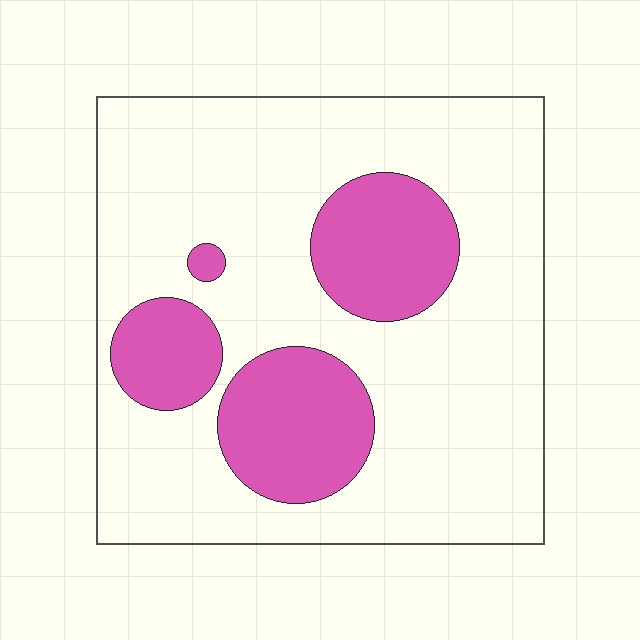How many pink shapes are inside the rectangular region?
4.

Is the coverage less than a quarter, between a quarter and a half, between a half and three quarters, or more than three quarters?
Less than a quarter.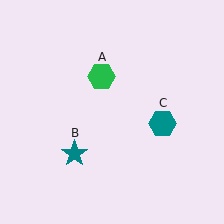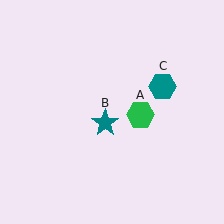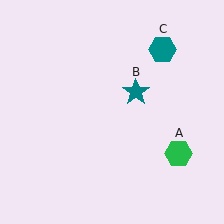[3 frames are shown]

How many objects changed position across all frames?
3 objects changed position: green hexagon (object A), teal star (object B), teal hexagon (object C).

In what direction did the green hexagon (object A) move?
The green hexagon (object A) moved down and to the right.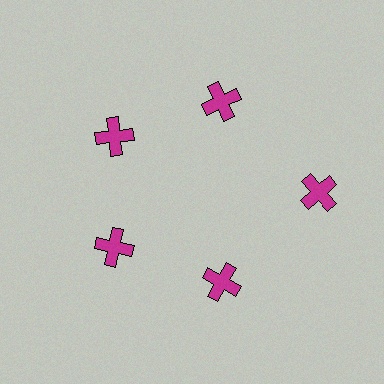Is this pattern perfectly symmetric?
No. The 5 magenta crosses are arranged in a ring, but one element near the 3 o'clock position is pushed outward from the center, breaking the 5-fold rotational symmetry.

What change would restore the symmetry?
The symmetry would be restored by moving it inward, back onto the ring so that all 5 crosses sit at equal angles and equal distance from the center.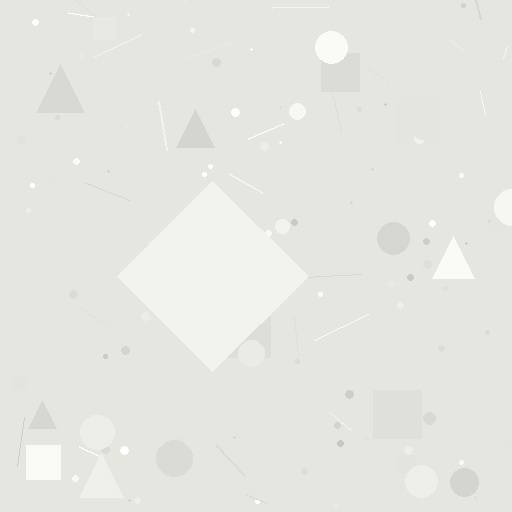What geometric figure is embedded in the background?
A diamond is embedded in the background.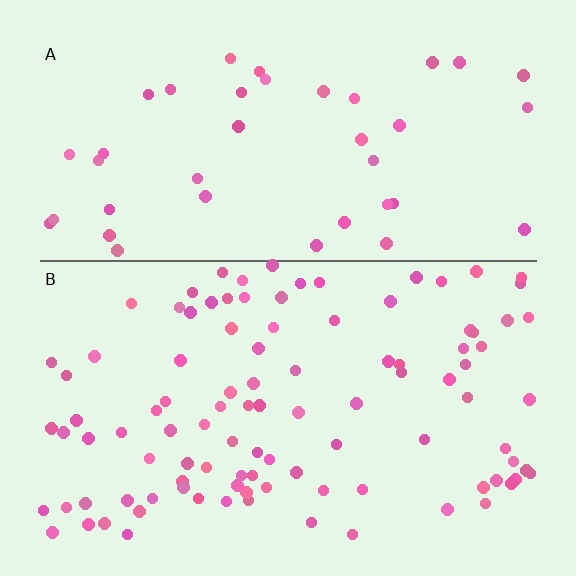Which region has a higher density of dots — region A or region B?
B (the bottom).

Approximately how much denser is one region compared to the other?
Approximately 2.5× — region B over region A.